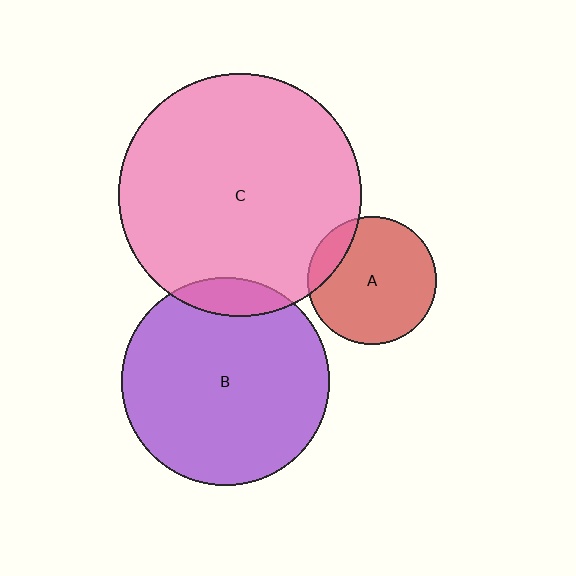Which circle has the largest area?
Circle C (pink).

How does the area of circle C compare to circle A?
Approximately 3.6 times.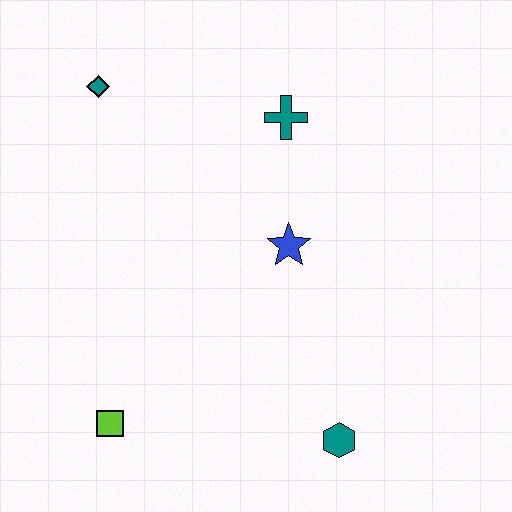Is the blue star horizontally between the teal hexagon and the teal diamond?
Yes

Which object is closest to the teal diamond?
The teal cross is closest to the teal diamond.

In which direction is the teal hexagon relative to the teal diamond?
The teal hexagon is below the teal diamond.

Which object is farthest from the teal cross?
The lime square is farthest from the teal cross.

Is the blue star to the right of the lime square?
Yes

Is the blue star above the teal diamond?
No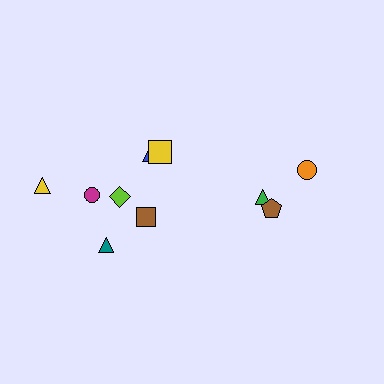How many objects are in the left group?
There are 7 objects.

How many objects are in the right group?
There are 3 objects.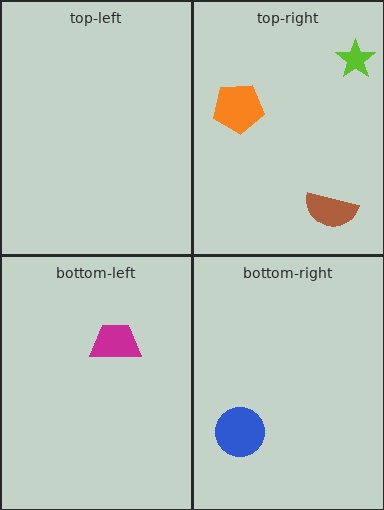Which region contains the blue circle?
The bottom-right region.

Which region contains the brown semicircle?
The top-right region.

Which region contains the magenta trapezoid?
The bottom-left region.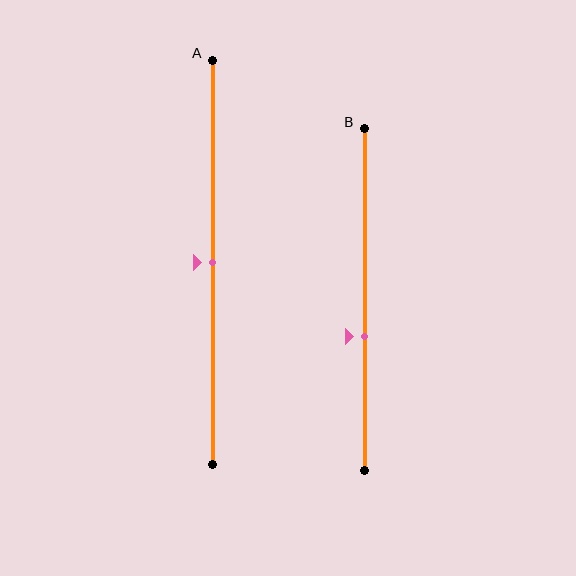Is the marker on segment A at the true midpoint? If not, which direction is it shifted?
Yes, the marker on segment A is at the true midpoint.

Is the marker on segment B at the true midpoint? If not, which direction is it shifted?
No, the marker on segment B is shifted downward by about 11% of the segment length.